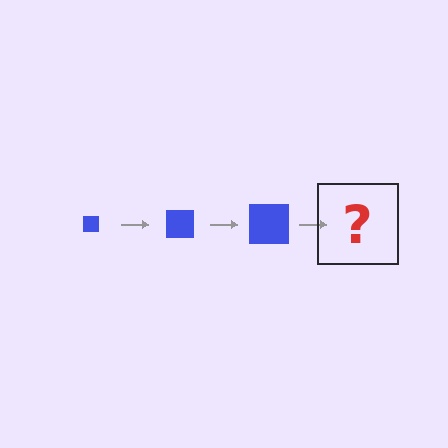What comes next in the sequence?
The next element should be a blue square, larger than the previous one.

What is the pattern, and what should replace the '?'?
The pattern is that the square gets progressively larger each step. The '?' should be a blue square, larger than the previous one.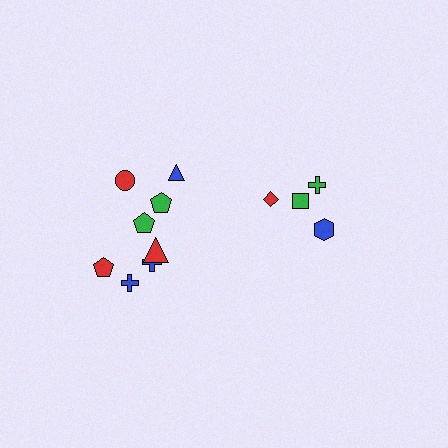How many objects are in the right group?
There are 4 objects.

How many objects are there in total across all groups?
There are 12 objects.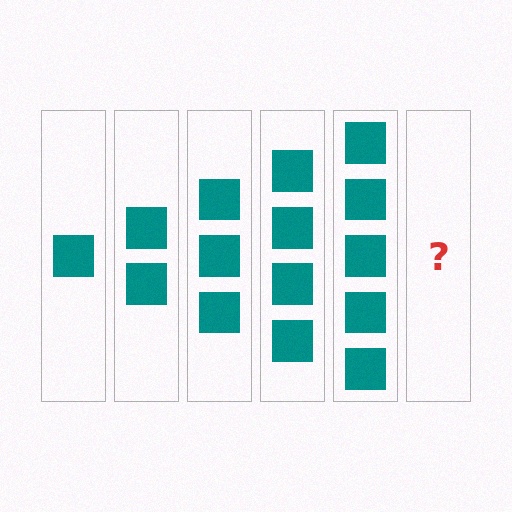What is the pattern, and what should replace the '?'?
The pattern is that each step adds one more square. The '?' should be 6 squares.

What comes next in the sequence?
The next element should be 6 squares.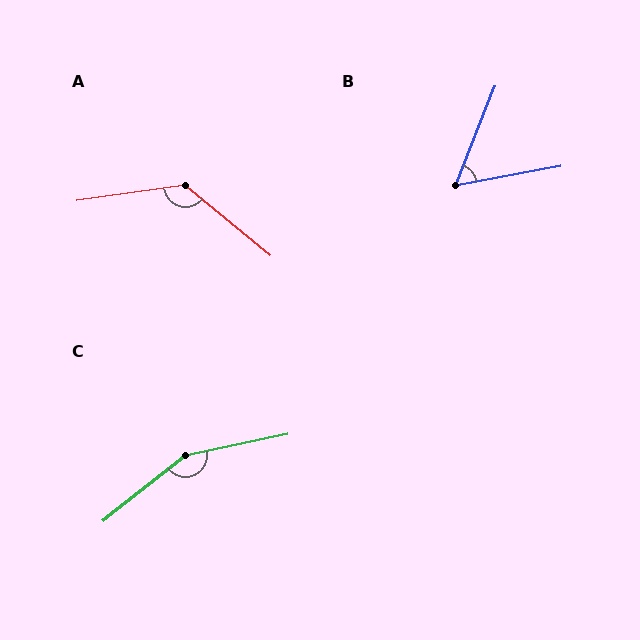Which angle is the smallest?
B, at approximately 58 degrees.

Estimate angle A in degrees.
Approximately 132 degrees.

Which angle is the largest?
C, at approximately 153 degrees.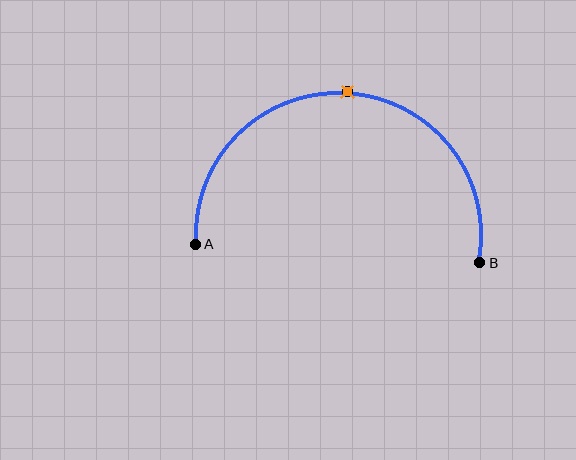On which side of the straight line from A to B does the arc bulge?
The arc bulges above the straight line connecting A and B.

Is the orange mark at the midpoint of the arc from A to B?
Yes. The orange mark lies on the arc at equal arc-length from both A and B — it is the arc midpoint.